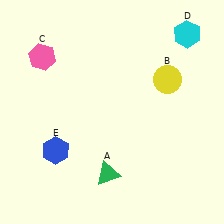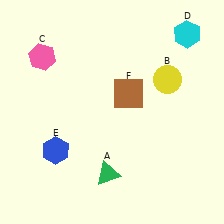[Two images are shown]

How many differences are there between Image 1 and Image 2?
There is 1 difference between the two images.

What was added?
A brown square (F) was added in Image 2.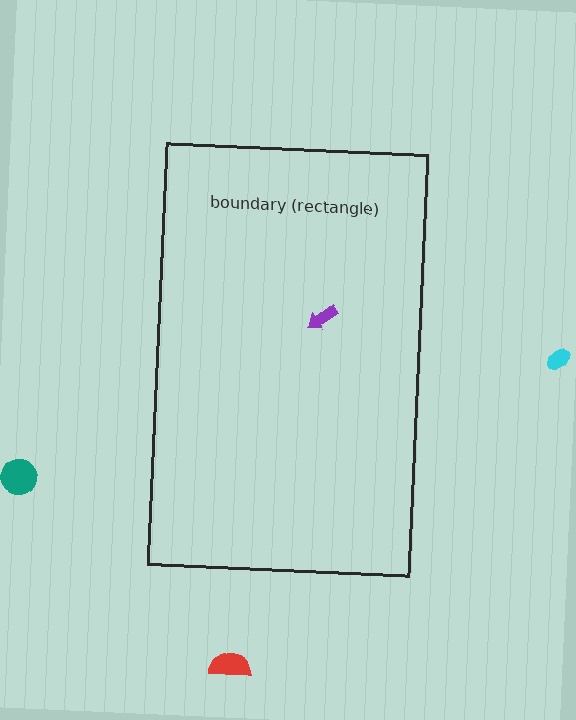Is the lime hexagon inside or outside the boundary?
Outside.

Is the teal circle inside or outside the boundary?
Outside.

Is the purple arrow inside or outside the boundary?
Inside.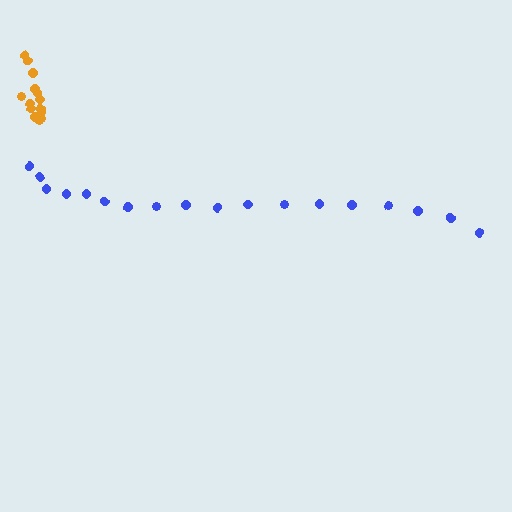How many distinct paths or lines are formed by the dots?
There are 2 distinct paths.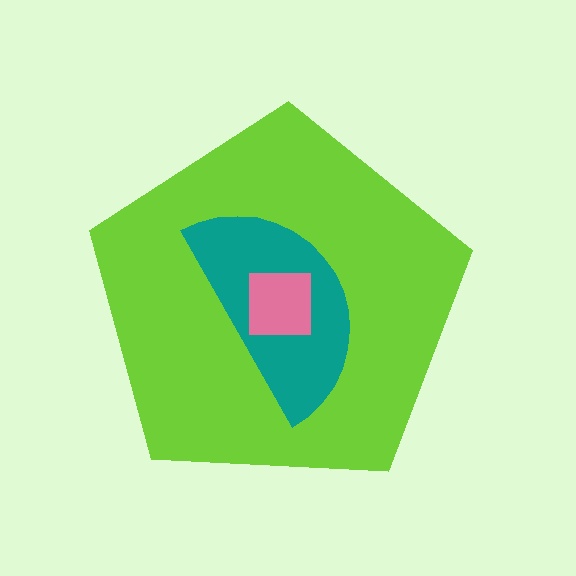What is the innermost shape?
The pink square.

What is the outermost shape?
The lime pentagon.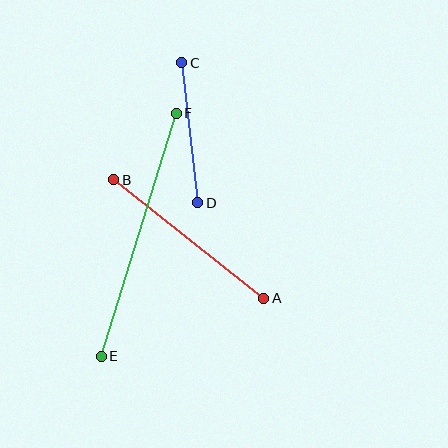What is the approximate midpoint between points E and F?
The midpoint is at approximately (139, 235) pixels.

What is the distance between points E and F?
The distance is approximately 254 pixels.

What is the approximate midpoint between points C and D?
The midpoint is at approximately (190, 133) pixels.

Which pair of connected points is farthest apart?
Points E and F are farthest apart.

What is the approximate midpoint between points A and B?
The midpoint is at approximately (189, 239) pixels.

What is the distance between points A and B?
The distance is approximately 192 pixels.